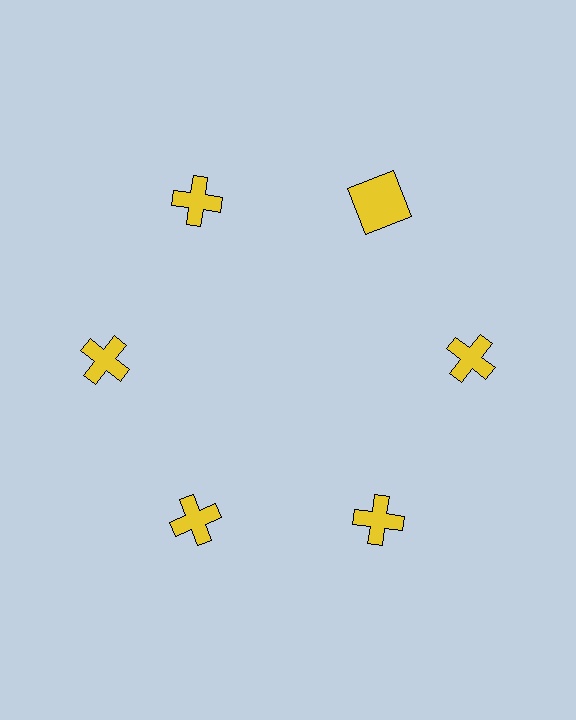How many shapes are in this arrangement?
There are 6 shapes arranged in a ring pattern.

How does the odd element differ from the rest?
It has a different shape: square instead of cross.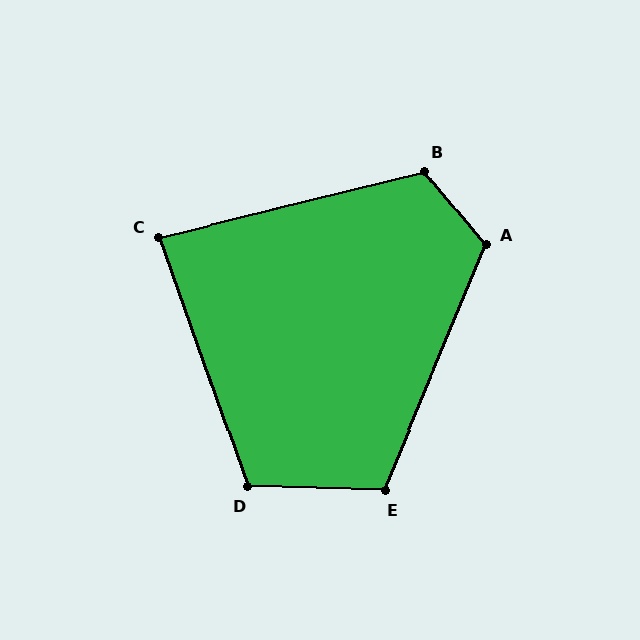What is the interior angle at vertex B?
Approximately 116 degrees (obtuse).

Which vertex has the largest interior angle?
A, at approximately 118 degrees.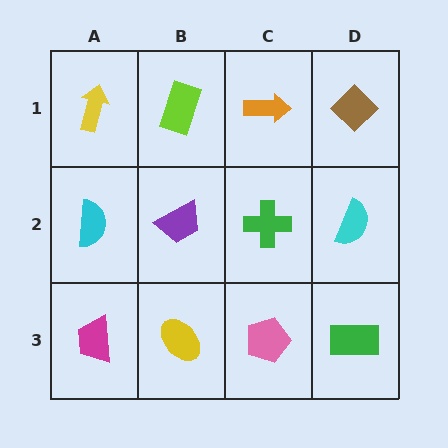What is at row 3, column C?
A pink pentagon.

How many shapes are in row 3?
4 shapes.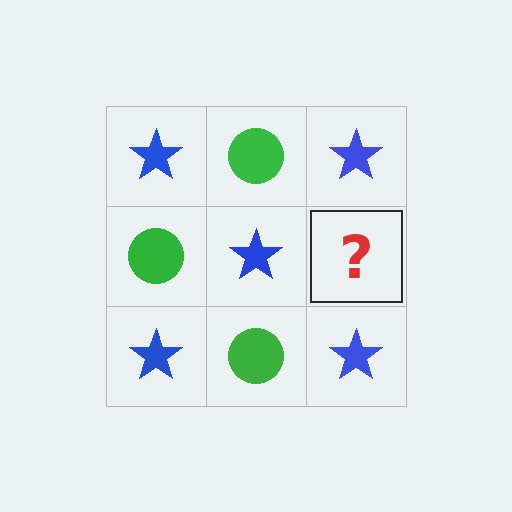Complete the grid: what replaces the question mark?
The question mark should be replaced with a green circle.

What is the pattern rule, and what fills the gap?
The rule is that it alternates blue star and green circle in a checkerboard pattern. The gap should be filled with a green circle.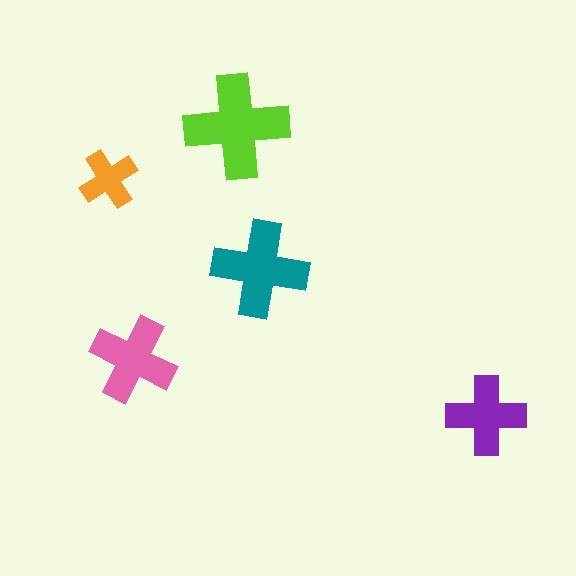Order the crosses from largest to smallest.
the lime one, the teal one, the pink one, the purple one, the orange one.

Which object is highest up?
The lime cross is topmost.